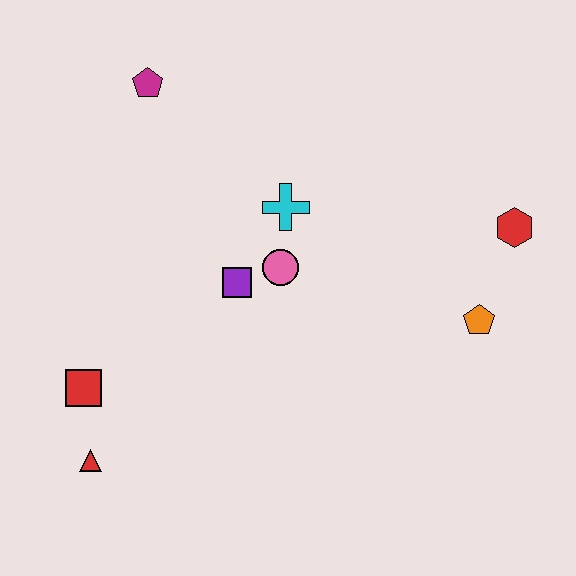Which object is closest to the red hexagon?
The orange pentagon is closest to the red hexagon.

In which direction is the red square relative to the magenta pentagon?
The red square is below the magenta pentagon.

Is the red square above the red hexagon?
No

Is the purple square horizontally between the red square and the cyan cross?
Yes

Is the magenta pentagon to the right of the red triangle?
Yes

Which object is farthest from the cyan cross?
The red triangle is farthest from the cyan cross.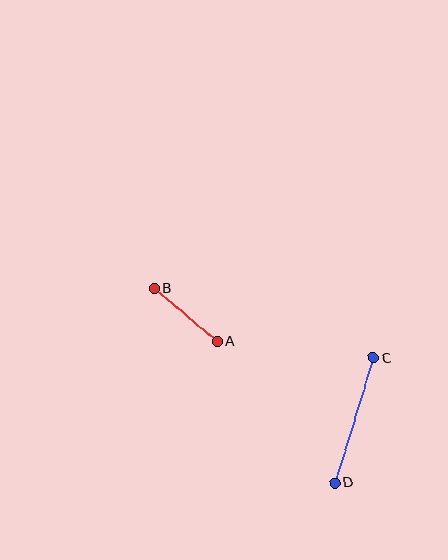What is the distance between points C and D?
The distance is approximately 131 pixels.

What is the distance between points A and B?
The distance is approximately 82 pixels.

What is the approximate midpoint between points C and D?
The midpoint is at approximately (354, 420) pixels.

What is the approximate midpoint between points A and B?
The midpoint is at approximately (186, 315) pixels.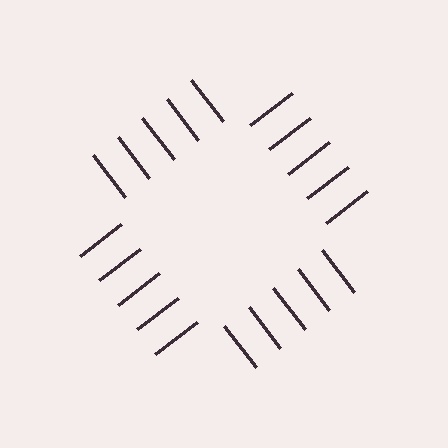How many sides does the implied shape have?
4 sides — the line-ends trace a square.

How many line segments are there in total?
20 — 5 along each of the 4 edges.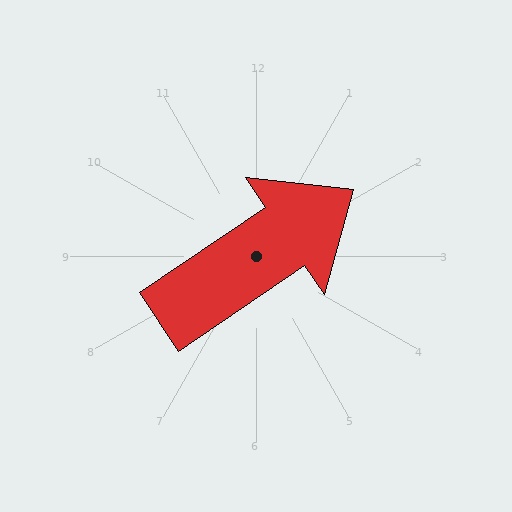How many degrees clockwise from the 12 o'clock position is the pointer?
Approximately 56 degrees.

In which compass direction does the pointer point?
Northeast.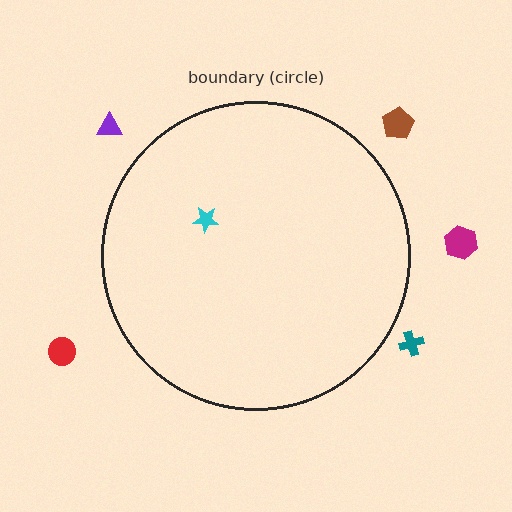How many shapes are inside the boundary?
1 inside, 5 outside.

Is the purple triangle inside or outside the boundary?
Outside.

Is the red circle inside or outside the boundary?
Outside.